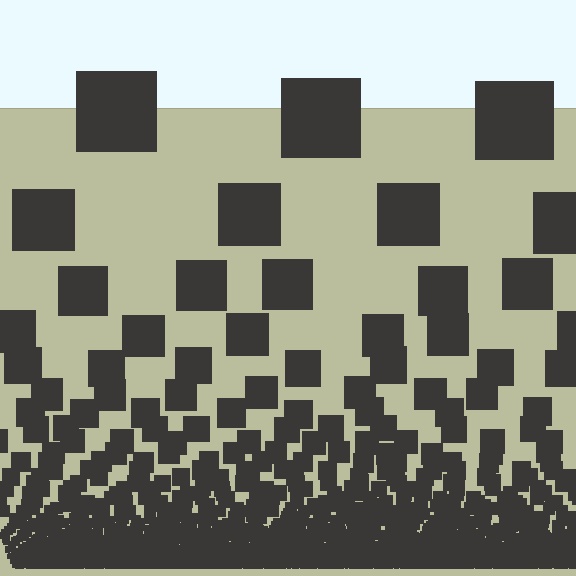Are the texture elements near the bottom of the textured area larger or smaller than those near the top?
Smaller. The gradient is inverted — elements near the bottom are smaller and denser.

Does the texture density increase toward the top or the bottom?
Density increases toward the bottom.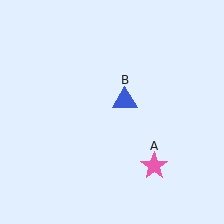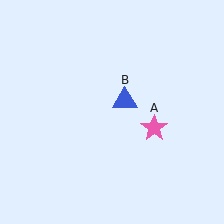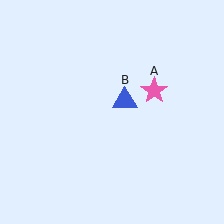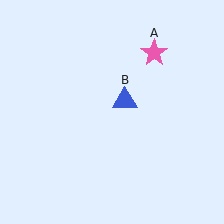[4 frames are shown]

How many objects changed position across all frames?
1 object changed position: pink star (object A).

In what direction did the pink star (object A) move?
The pink star (object A) moved up.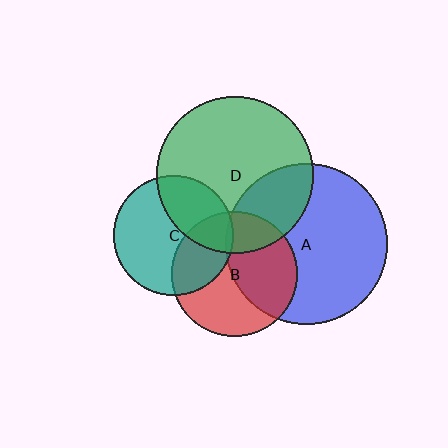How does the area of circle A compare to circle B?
Approximately 1.7 times.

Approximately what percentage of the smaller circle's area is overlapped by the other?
Approximately 5%.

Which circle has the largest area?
Circle A (blue).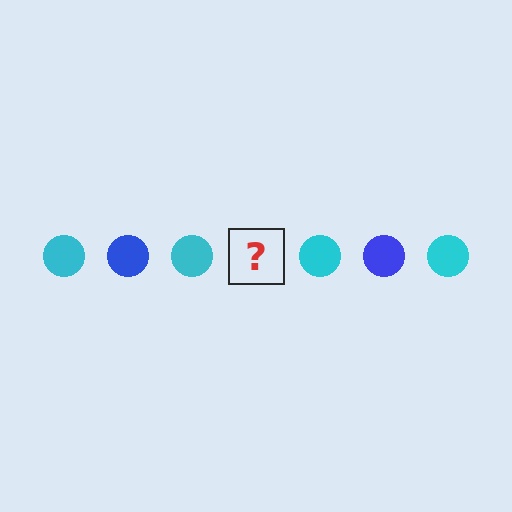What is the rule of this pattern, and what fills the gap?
The rule is that the pattern cycles through cyan, blue circles. The gap should be filled with a blue circle.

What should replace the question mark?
The question mark should be replaced with a blue circle.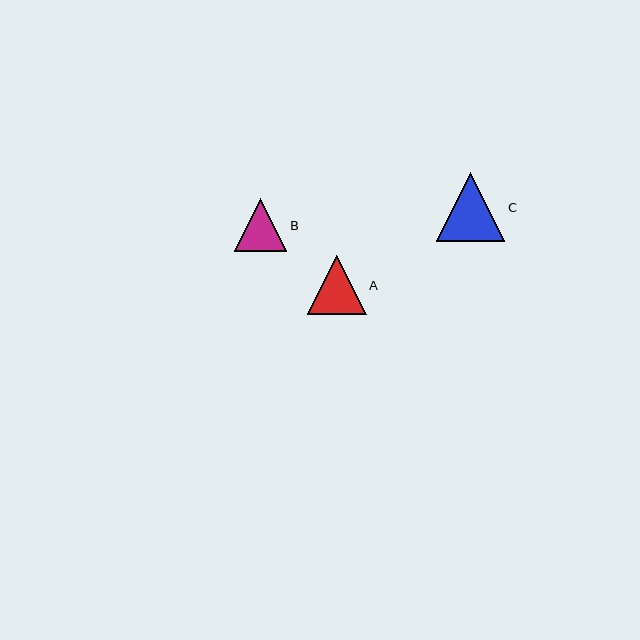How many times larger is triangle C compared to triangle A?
Triangle C is approximately 1.2 times the size of triangle A.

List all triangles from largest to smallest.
From largest to smallest: C, A, B.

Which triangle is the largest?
Triangle C is the largest with a size of approximately 69 pixels.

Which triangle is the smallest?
Triangle B is the smallest with a size of approximately 53 pixels.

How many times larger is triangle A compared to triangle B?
Triangle A is approximately 1.1 times the size of triangle B.